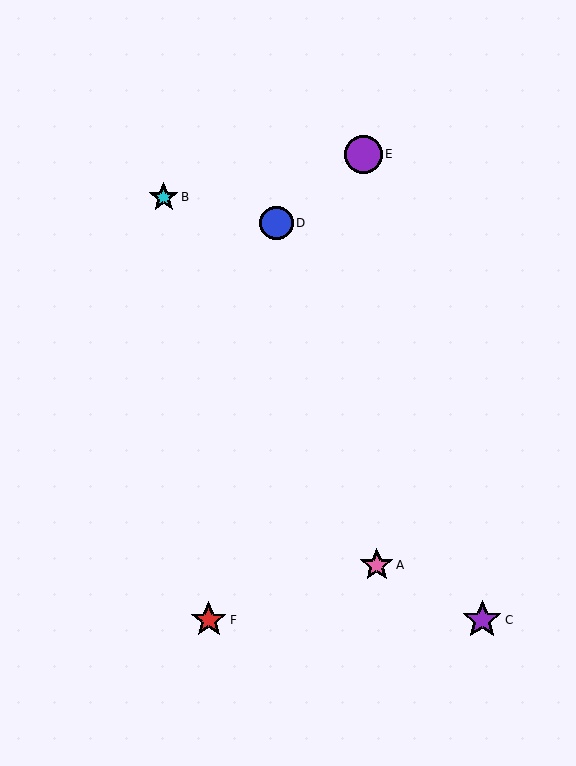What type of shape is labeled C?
Shape C is a purple star.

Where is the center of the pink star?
The center of the pink star is at (377, 565).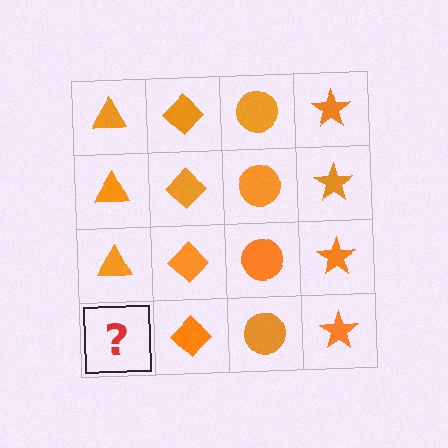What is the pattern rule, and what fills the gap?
The rule is that each column has a consistent shape. The gap should be filled with an orange triangle.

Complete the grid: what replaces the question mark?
The question mark should be replaced with an orange triangle.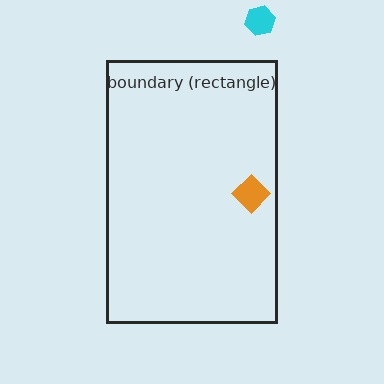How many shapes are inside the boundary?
1 inside, 1 outside.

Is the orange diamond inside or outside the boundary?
Inside.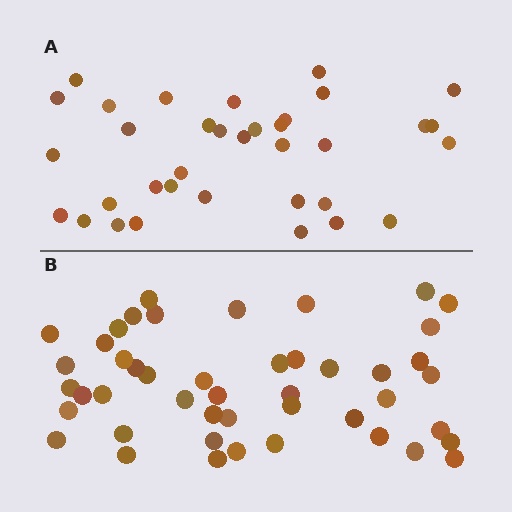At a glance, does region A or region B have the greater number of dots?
Region B (the bottom region) has more dots.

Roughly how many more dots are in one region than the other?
Region B has roughly 12 or so more dots than region A.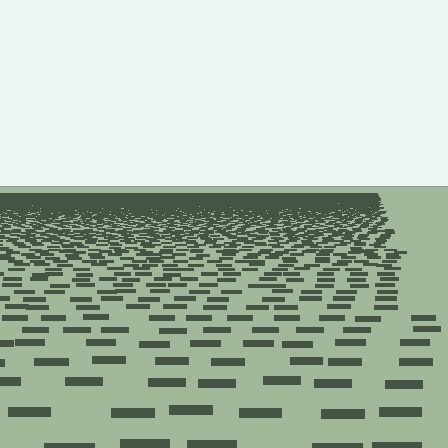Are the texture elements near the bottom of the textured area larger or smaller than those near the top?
Larger. Near the bottom, elements are closer to the viewer and appear at a bigger on-screen size.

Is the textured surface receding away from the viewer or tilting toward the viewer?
The surface is receding away from the viewer. Texture elements get smaller and denser toward the top.